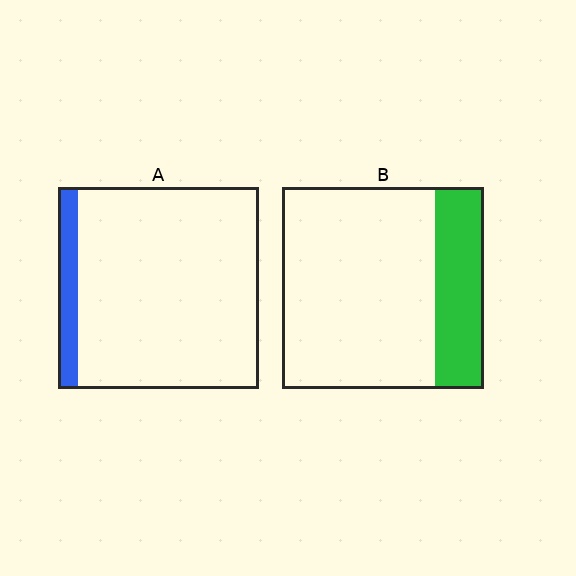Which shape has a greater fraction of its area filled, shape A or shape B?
Shape B.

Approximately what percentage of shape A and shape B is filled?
A is approximately 10% and B is approximately 25%.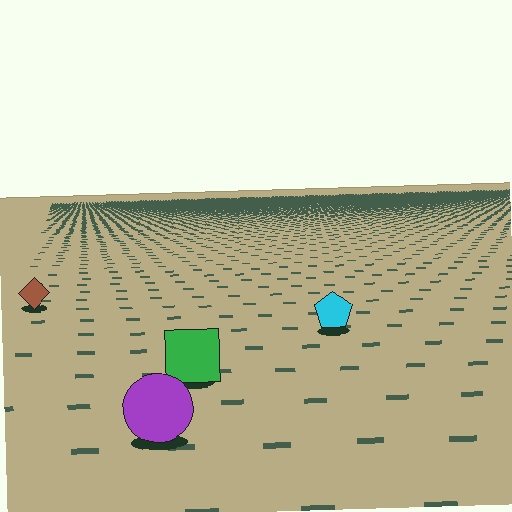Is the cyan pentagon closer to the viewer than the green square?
No. The green square is closer — you can tell from the texture gradient: the ground texture is coarser near it.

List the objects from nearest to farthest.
From nearest to farthest: the purple circle, the green square, the cyan pentagon, the brown diamond.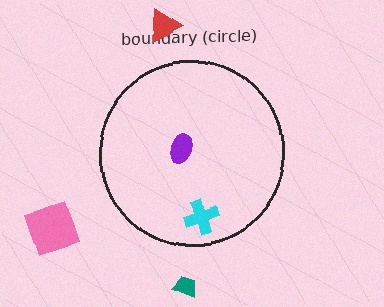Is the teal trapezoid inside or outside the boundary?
Outside.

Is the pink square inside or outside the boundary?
Outside.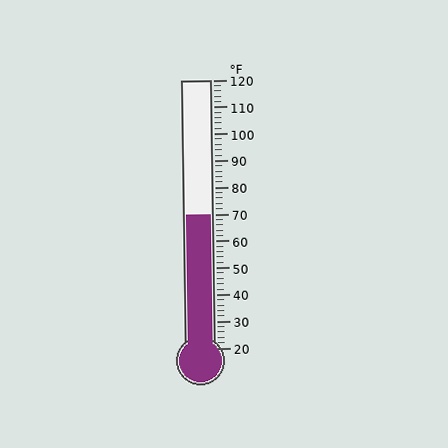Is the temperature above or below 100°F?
The temperature is below 100°F.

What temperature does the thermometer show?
The thermometer shows approximately 70°F.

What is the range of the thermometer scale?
The thermometer scale ranges from 20°F to 120°F.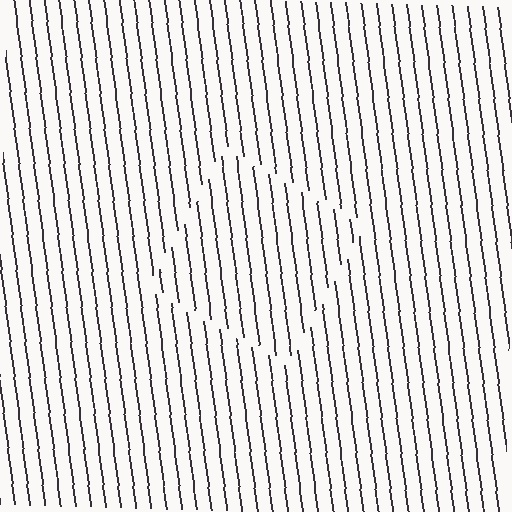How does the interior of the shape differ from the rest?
The interior of the shape contains the same grating, shifted by half a period — the contour is defined by the phase discontinuity where line-ends from the inner and outer gratings abut.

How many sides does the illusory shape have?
4 sides — the line-ends trace a square.